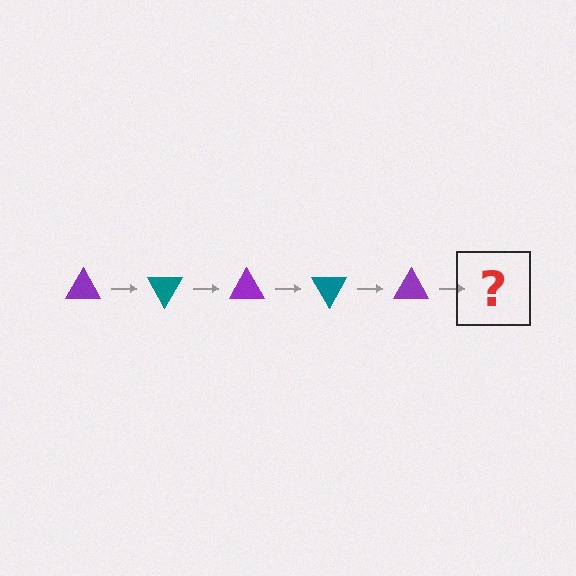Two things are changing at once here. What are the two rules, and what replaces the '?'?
The two rules are that it rotates 60 degrees each step and the color cycles through purple and teal. The '?' should be a teal triangle, rotated 300 degrees from the start.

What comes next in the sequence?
The next element should be a teal triangle, rotated 300 degrees from the start.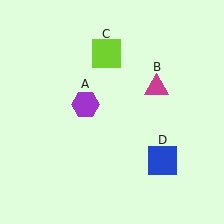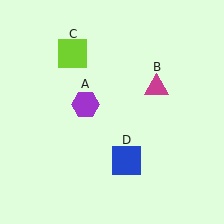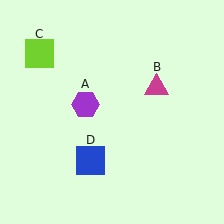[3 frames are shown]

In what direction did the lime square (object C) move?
The lime square (object C) moved left.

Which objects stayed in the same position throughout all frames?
Purple hexagon (object A) and magenta triangle (object B) remained stationary.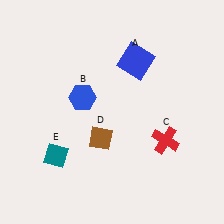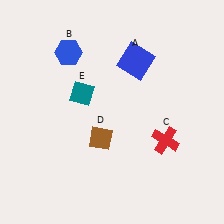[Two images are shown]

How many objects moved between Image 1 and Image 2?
2 objects moved between the two images.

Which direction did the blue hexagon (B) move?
The blue hexagon (B) moved up.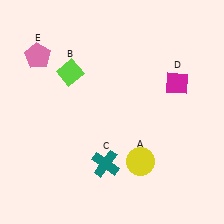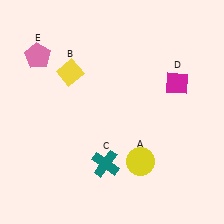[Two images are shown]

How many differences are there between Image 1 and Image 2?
There is 1 difference between the two images.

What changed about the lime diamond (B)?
In Image 1, B is lime. In Image 2, it changed to yellow.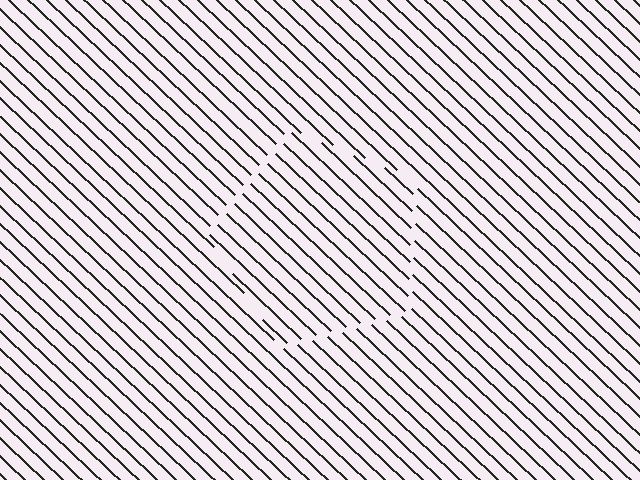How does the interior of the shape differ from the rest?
The interior of the shape contains the same grating, shifted by half a period — the contour is defined by the phase discontinuity where line-ends from the inner and outer gratings abut.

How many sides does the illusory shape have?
5 sides — the line-ends trace a pentagon.